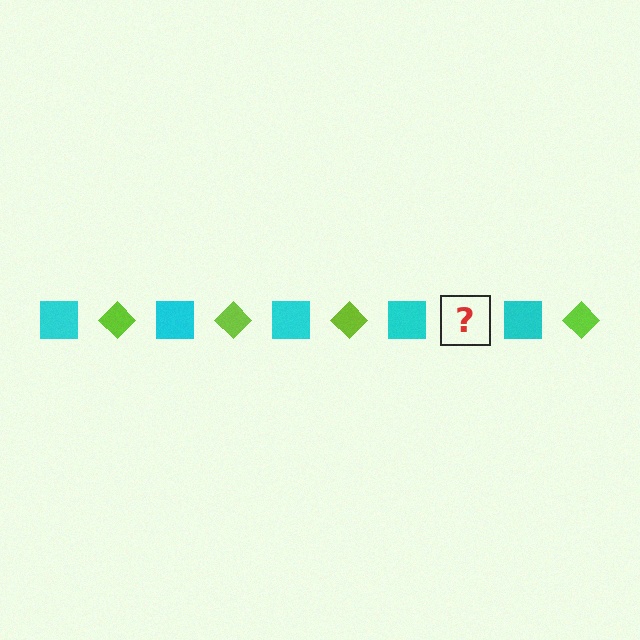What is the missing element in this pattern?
The missing element is a lime diamond.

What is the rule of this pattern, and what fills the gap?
The rule is that the pattern alternates between cyan square and lime diamond. The gap should be filled with a lime diamond.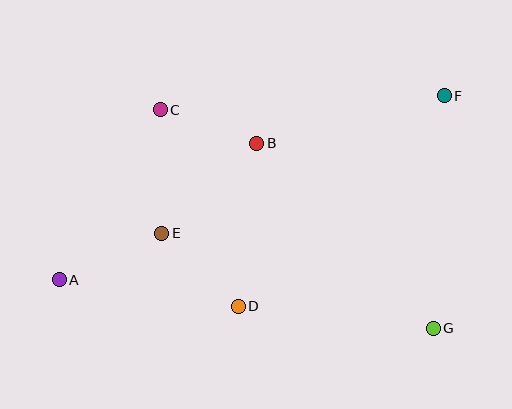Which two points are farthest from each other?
Points A and F are farthest from each other.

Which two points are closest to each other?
Points B and C are closest to each other.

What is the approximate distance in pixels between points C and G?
The distance between C and G is approximately 349 pixels.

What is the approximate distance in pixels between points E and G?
The distance between E and G is approximately 287 pixels.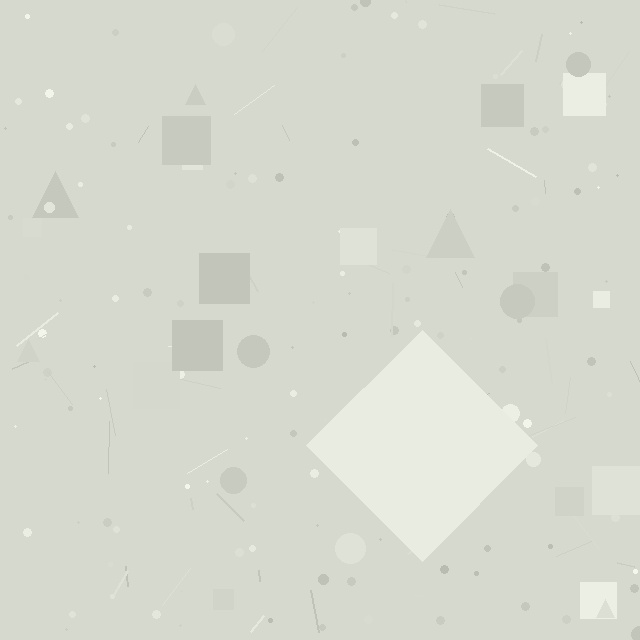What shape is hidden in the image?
A diamond is hidden in the image.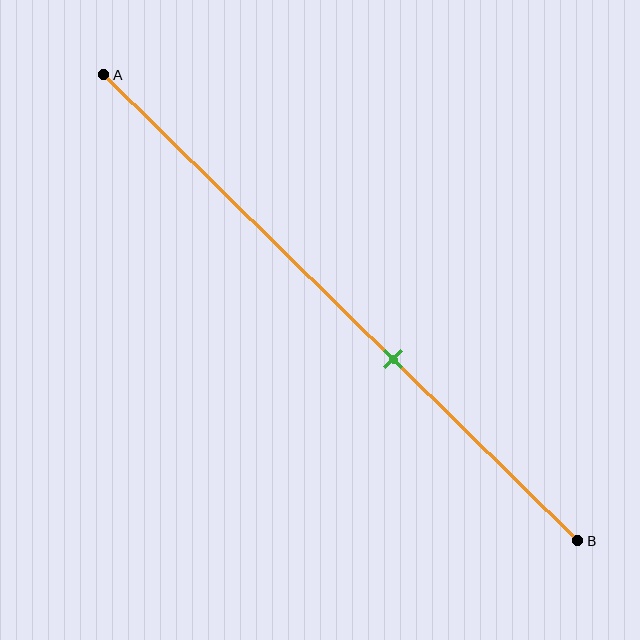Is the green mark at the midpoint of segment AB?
No, the mark is at about 60% from A, not at the 50% midpoint.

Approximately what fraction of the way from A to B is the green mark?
The green mark is approximately 60% of the way from A to B.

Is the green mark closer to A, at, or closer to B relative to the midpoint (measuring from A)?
The green mark is closer to point B than the midpoint of segment AB.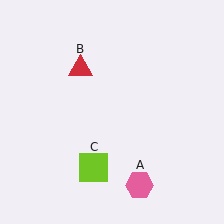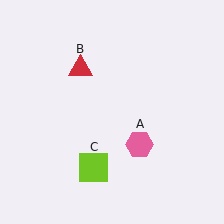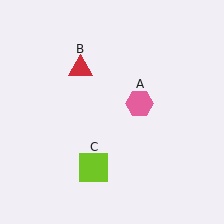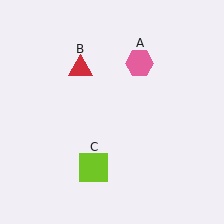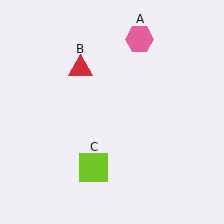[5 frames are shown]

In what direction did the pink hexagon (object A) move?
The pink hexagon (object A) moved up.